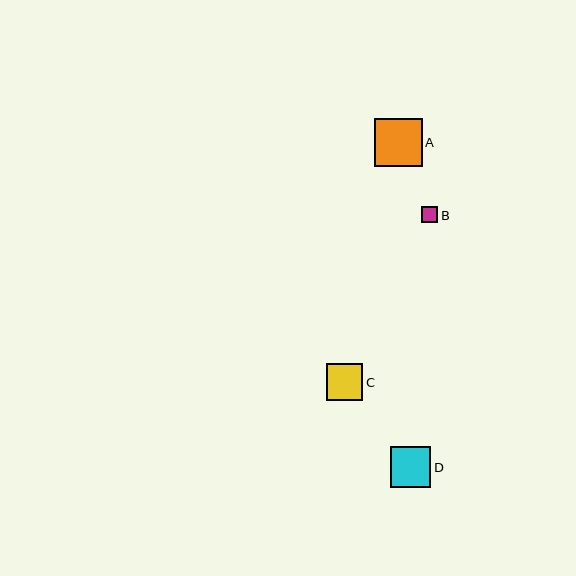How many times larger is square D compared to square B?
Square D is approximately 2.4 times the size of square B.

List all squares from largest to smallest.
From largest to smallest: A, D, C, B.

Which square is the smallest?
Square B is the smallest with a size of approximately 17 pixels.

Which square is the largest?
Square A is the largest with a size of approximately 48 pixels.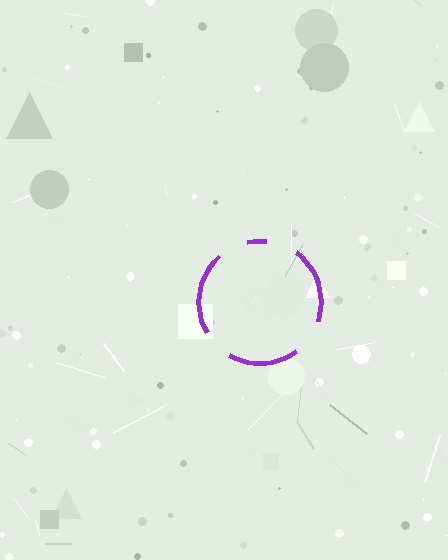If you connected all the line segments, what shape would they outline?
They would outline a circle.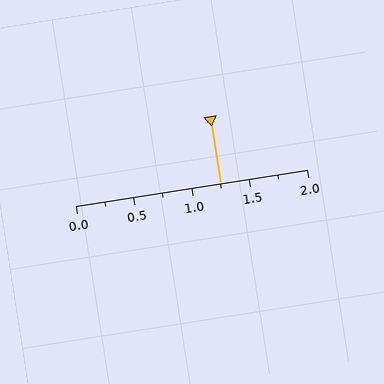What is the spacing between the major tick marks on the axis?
The major ticks are spaced 0.5 apart.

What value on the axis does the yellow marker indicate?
The marker indicates approximately 1.25.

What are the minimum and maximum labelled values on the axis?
The axis runs from 0.0 to 2.0.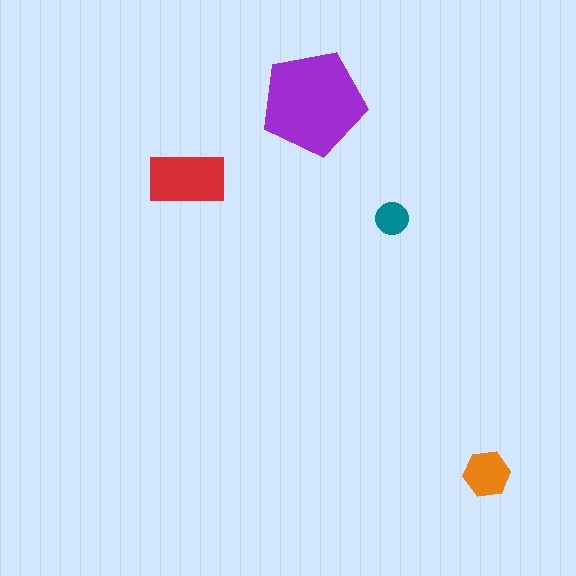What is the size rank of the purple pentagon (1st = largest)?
1st.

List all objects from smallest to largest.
The teal circle, the orange hexagon, the red rectangle, the purple pentagon.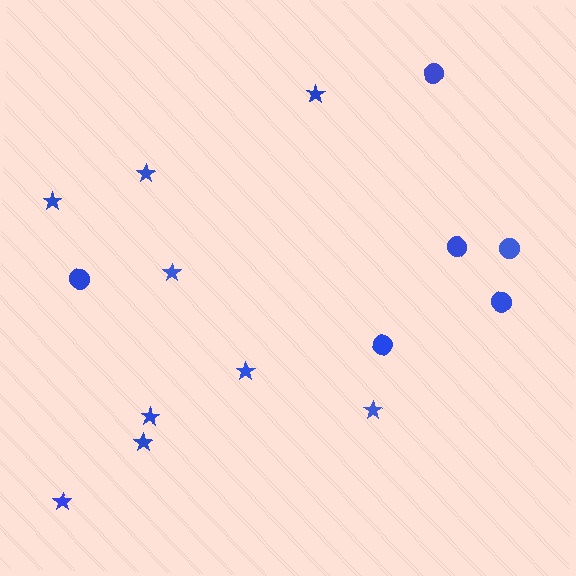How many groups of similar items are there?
There are 2 groups: one group of circles (6) and one group of stars (9).